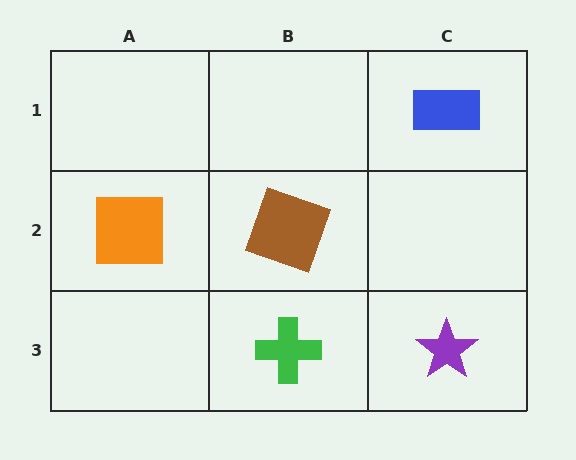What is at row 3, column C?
A purple star.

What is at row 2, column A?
An orange square.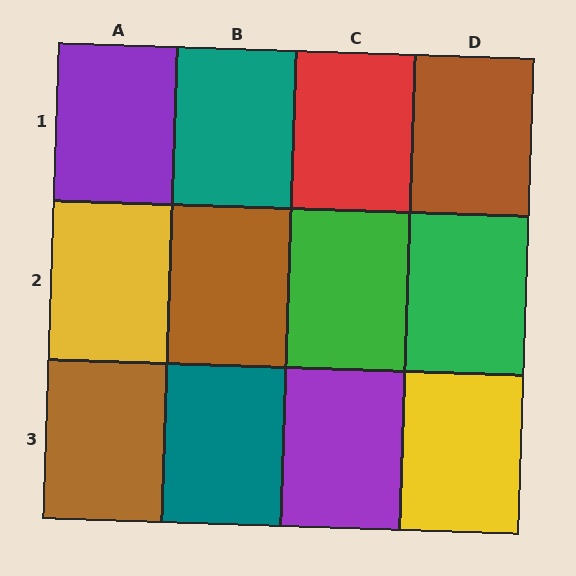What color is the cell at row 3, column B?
Teal.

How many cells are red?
1 cell is red.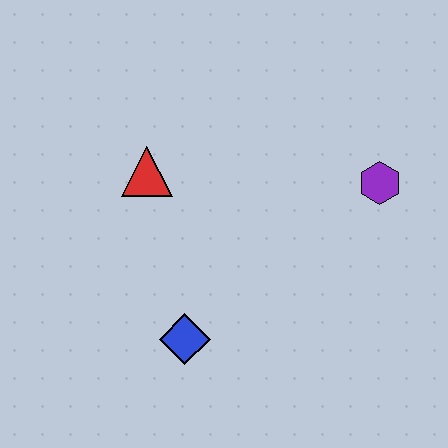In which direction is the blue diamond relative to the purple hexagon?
The blue diamond is to the left of the purple hexagon.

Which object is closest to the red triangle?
The blue diamond is closest to the red triangle.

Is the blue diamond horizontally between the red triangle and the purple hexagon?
Yes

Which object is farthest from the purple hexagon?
The blue diamond is farthest from the purple hexagon.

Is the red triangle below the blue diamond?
No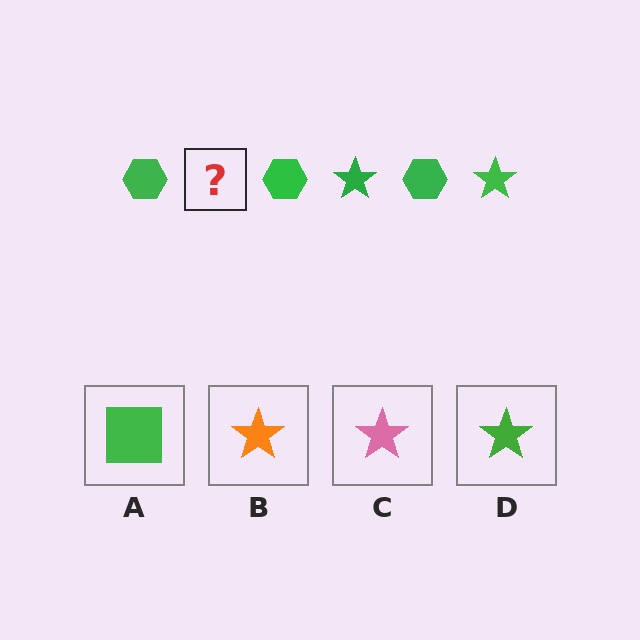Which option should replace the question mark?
Option D.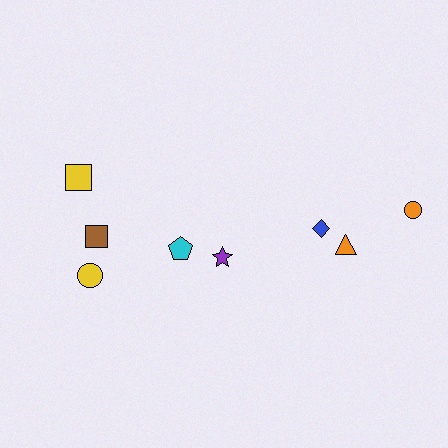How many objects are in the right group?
There are 3 objects.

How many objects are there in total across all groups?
There are 8 objects.